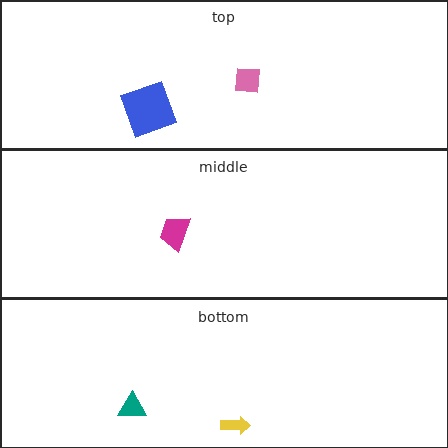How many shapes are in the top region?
2.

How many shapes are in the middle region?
1.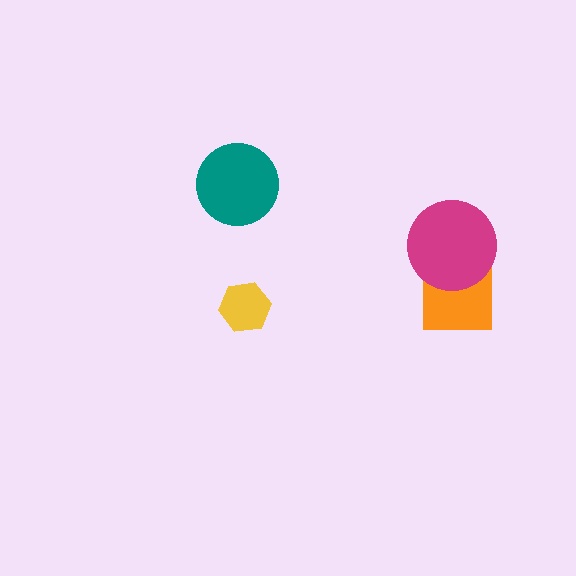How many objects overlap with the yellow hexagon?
0 objects overlap with the yellow hexagon.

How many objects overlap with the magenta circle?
1 object overlaps with the magenta circle.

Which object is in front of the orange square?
The magenta circle is in front of the orange square.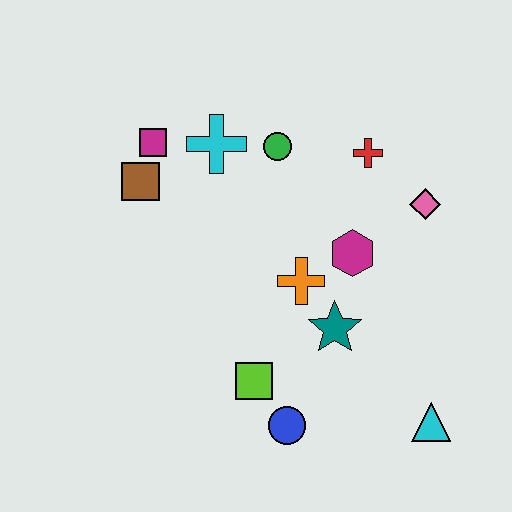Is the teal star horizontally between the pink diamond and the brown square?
Yes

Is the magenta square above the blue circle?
Yes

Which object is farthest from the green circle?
The cyan triangle is farthest from the green circle.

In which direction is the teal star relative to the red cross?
The teal star is below the red cross.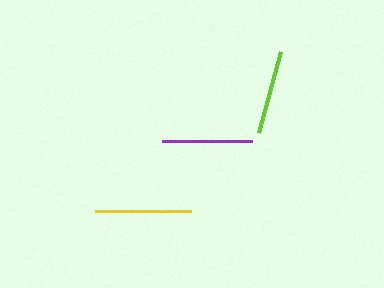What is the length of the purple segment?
The purple segment is approximately 89 pixels long.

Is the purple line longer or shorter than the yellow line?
The yellow line is longer than the purple line.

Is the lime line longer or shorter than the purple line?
The purple line is longer than the lime line.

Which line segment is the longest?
The yellow line is the longest at approximately 96 pixels.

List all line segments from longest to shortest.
From longest to shortest: yellow, purple, lime.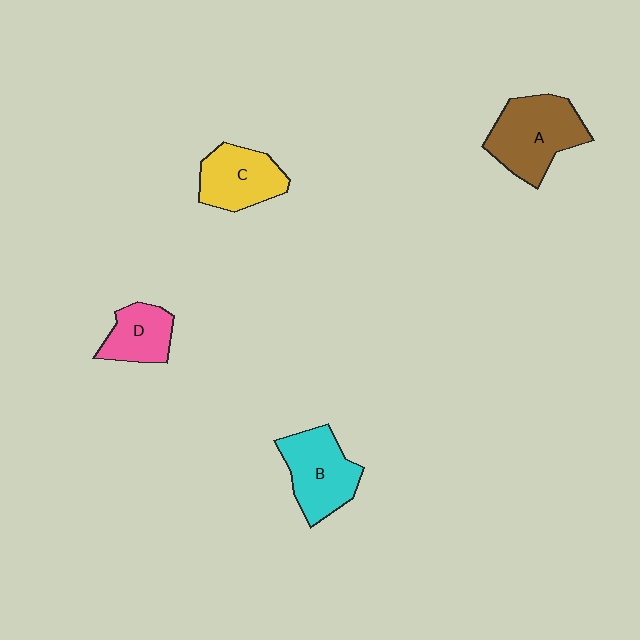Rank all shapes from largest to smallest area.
From largest to smallest: A (brown), B (cyan), C (yellow), D (pink).